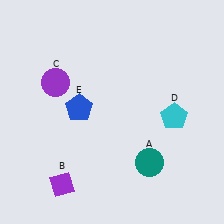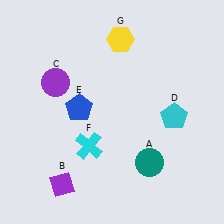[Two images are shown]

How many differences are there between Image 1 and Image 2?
There are 2 differences between the two images.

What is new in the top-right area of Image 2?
A yellow hexagon (G) was added in the top-right area of Image 2.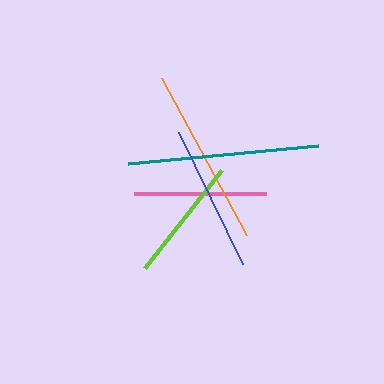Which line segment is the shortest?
The lime line is the shortest at approximately 124 pixels.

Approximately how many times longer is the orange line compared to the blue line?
The orange line is approximately 1.2 times the length of the blue line.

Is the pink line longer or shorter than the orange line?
The orange line is longer than the pink line.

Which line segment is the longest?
The teal line is the longest at approximately 191 pixels.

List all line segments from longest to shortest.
From longest to shortest: teal, orange, blue, pink, lime.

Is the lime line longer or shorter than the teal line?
The teal line is longer than the lime line.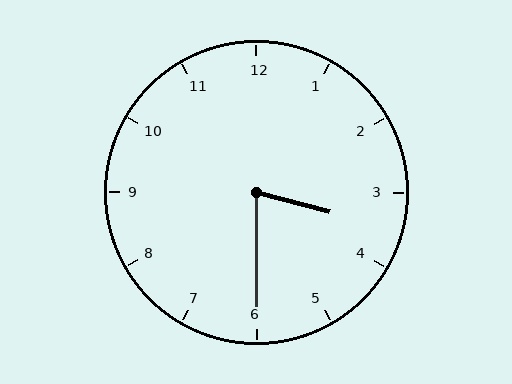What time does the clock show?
3:30.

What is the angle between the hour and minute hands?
Approximately 75 degrees.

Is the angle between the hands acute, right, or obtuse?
It is acute.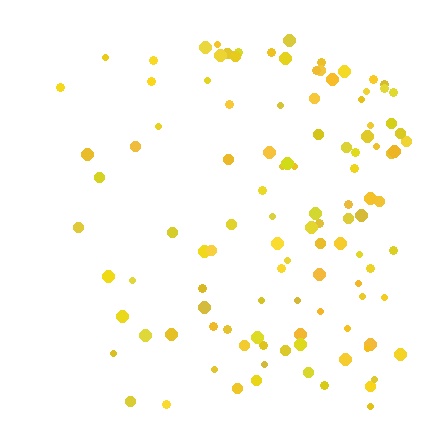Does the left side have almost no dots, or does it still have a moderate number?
Still a moderate number, just noticeably fewer than the right.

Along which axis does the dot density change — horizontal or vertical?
Horizontal.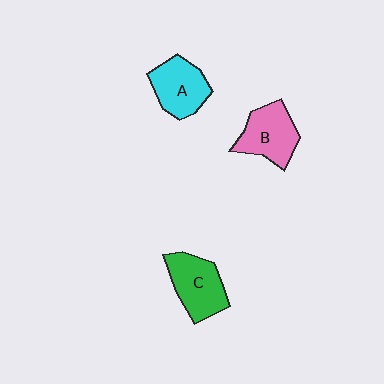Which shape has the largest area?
Shape C (green).